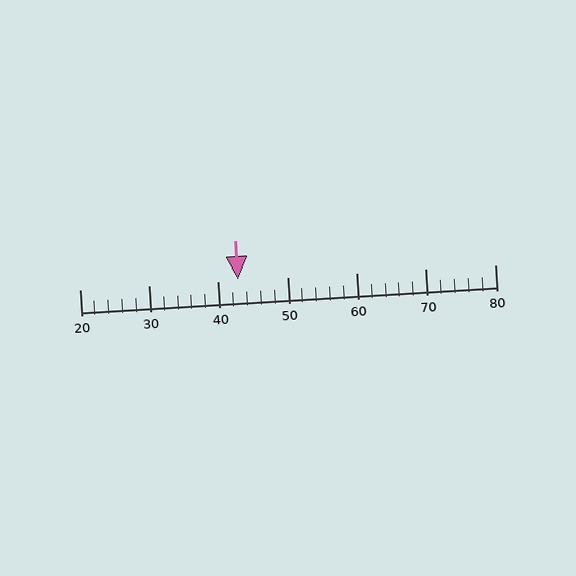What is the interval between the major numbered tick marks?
The major tick marks are spaced 10 units apart.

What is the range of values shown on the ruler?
The ruler shows values from 20 to 80.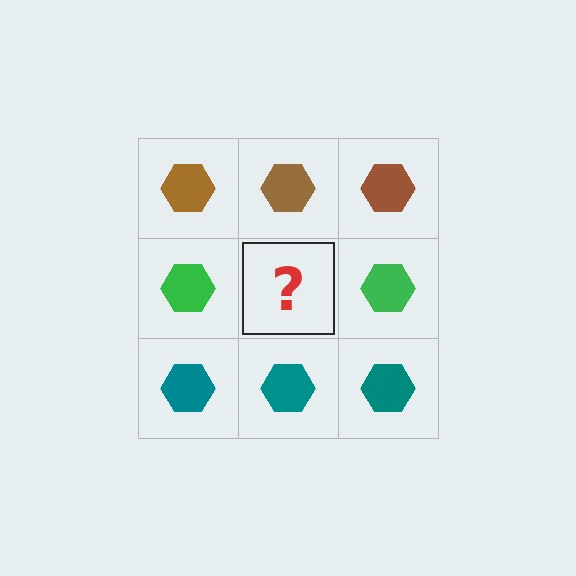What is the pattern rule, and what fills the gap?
The rule is that each row has a consistent color. The gap should be filled with a green hexagon.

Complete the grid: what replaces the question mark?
The question mark should be replaced with a green hexagon.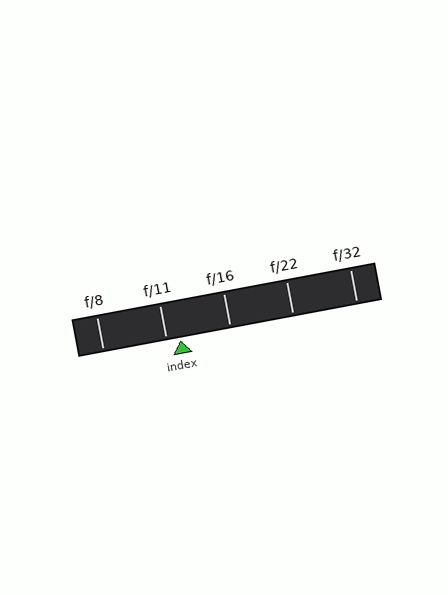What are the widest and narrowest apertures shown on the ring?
The widest aperture shown is f/8 and the narrowest is f/32.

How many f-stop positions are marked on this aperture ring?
There are 5 f-stop positions marked.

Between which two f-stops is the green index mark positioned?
The index mark is between f/11 and f/16.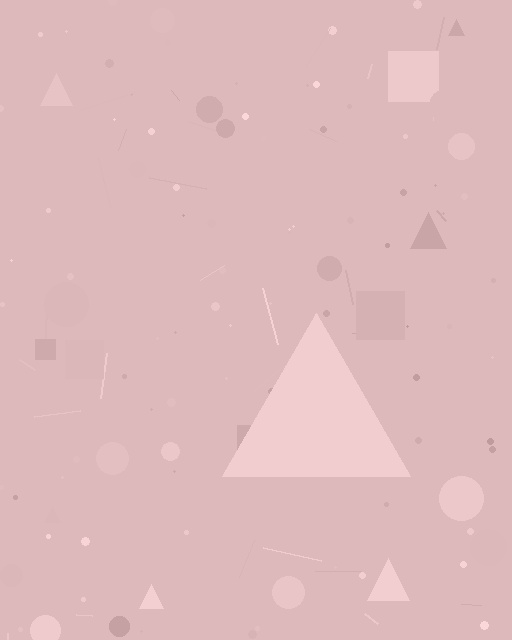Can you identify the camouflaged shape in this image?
The camouflaged shape is a triangle.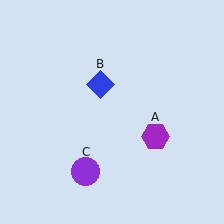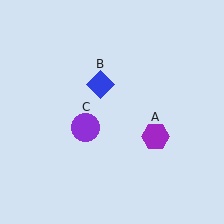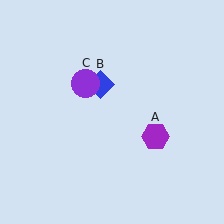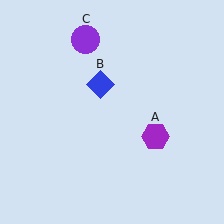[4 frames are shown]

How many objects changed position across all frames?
1 object changed position: purple circle (object C).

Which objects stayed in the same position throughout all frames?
Purple hexagon (object A) and blue diamond (object B) remained stationary.